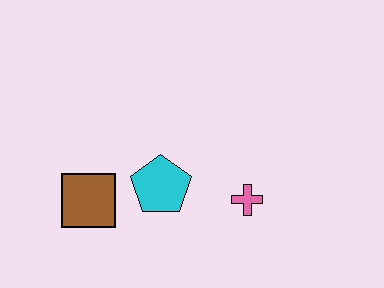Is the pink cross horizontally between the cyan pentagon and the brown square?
No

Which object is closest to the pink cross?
The cyan pentagon is closest to the pink cross.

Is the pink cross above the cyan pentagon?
No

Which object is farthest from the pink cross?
The brown square is farthest from the pink cross.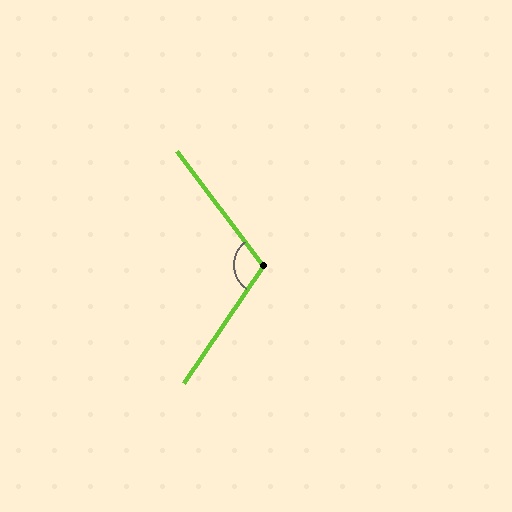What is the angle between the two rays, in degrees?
Approximately 109 degrees.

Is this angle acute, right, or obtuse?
It is obtuse.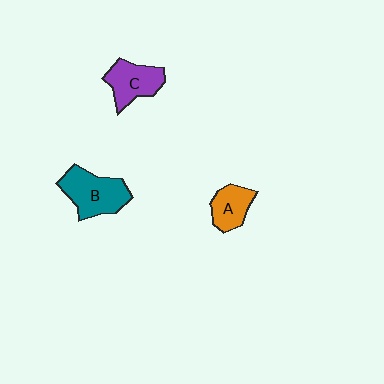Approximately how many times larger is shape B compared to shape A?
Approximately 1.6 times.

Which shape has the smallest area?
Shape A (orange).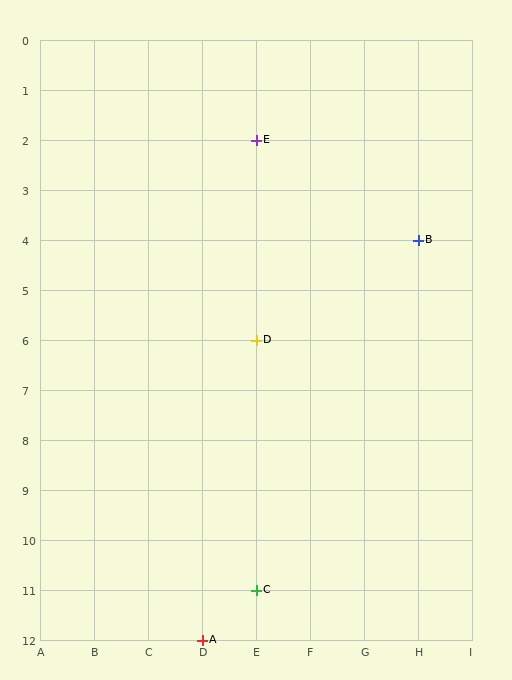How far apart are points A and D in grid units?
Points A and D are 1 column and 6 rows apart (about 6.1 grid units diagonally).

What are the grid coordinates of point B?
Point B is at grid coordinates (H, 4).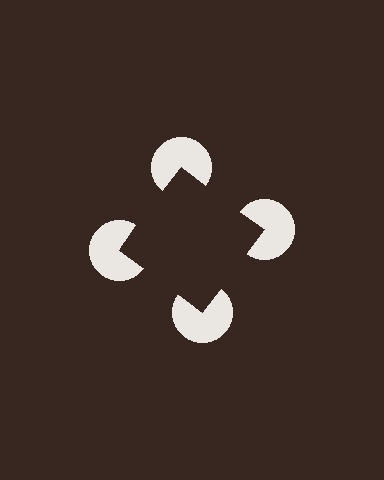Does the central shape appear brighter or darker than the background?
It typically appears slightly darker than the background, even though no actual brightness change is drawn.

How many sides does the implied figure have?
4 sides.